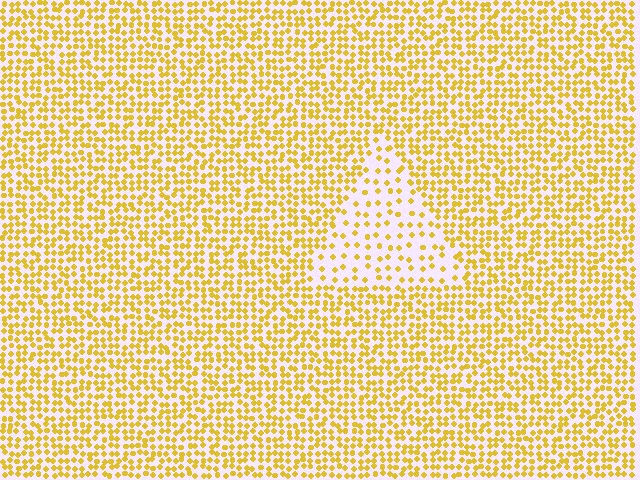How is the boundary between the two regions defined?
The boundary is defined by a change in element density (approximately 2.4x ratio). All elements are the same color, size, and shape.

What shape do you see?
I see a triangle.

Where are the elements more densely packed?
The elements are more densely packed outside the triangle boundary.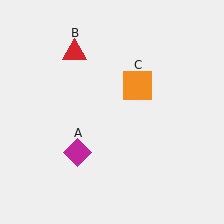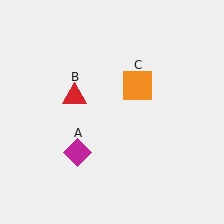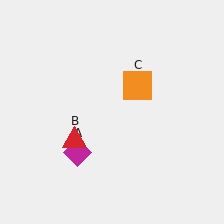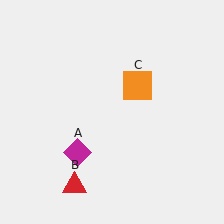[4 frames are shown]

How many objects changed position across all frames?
1 object changed position: red triangle (object B).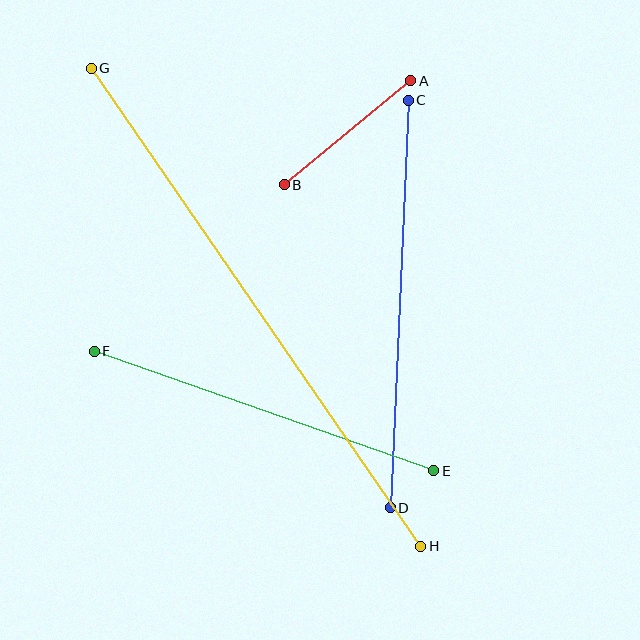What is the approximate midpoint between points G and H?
The midpoint is at approximately (256, 307) pixels.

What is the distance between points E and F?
The distance is approximately 360 pixels.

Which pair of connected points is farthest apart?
Points G and H are farthest apart.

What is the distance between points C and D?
The distance is approximately 408 pixels.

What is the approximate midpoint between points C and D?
The midpoint is at approximately (399, 304) pixels.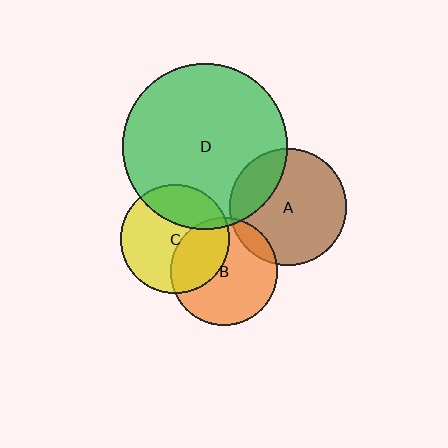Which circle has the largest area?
Circle D (green).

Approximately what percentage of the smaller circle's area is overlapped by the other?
Approximately 35%.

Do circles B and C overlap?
Yes.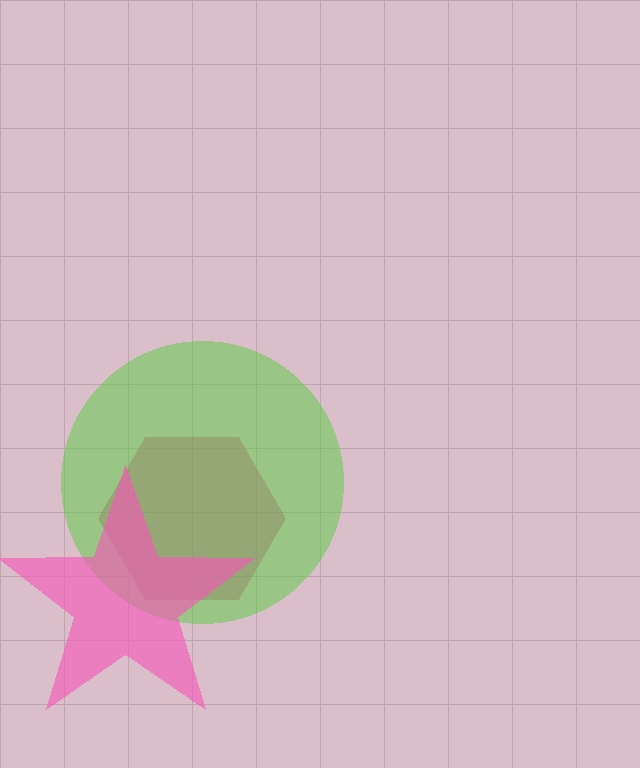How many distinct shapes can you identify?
There are 3 distinct shapes: a magenta hexagon, a lime circle, a pink star.